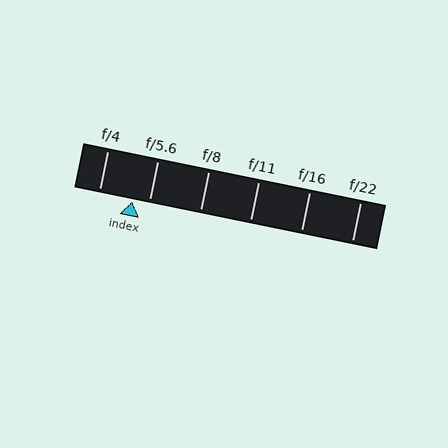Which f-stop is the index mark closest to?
The index mark is closest to f/5.6.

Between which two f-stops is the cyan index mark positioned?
The index mark is between f/4 and f/5.6.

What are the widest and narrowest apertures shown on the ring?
The widest aperture shown is f/4 and the narrowest is f/22.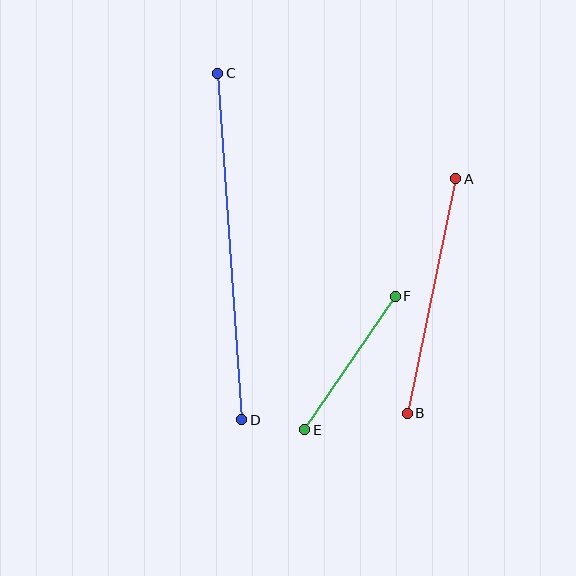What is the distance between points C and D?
The distance is approximately 348 pixels.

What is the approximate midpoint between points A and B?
The midpoint is at approximately (431, 296) pixels.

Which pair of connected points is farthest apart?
Points C and D are farthest apart.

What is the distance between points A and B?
The distance is approximately 240 pixels.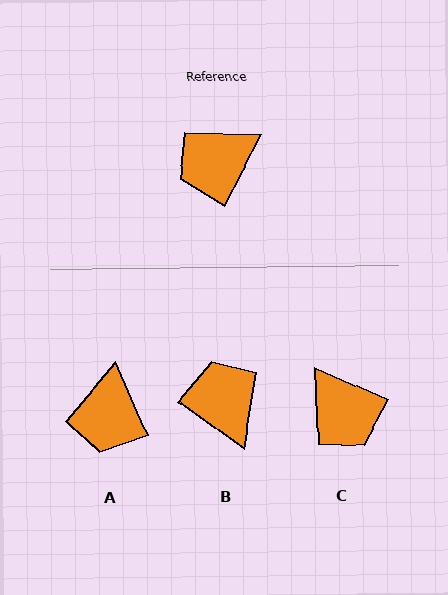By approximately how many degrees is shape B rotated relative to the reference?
Approximately 98 degrees clockwise.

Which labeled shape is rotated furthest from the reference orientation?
B, about 98 degrees away.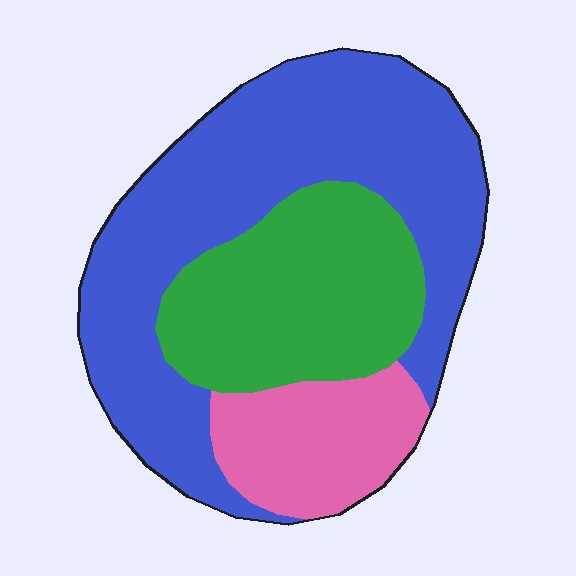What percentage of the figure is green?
Green takes up between a quarter and a half of the figure.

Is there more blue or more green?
Blue.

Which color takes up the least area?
Pink, at roughly 15%.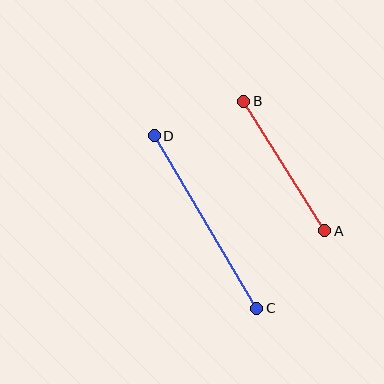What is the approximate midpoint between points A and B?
The midpoint is at approximately (284, 166) pixels.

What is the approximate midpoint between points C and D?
The midpoint is at approximately (205, 222) pixels.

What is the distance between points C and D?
The distance is approximately 201 pixels.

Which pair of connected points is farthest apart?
Points C and D are farthest apart.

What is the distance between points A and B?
The distance is approximately 153 pixels.